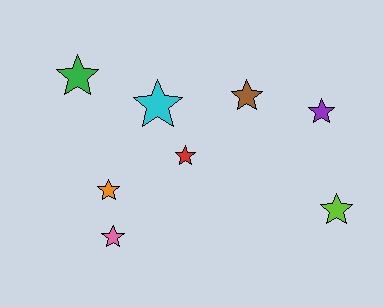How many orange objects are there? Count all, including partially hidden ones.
There is 1 orange object.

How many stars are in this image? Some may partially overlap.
There are 8 stars.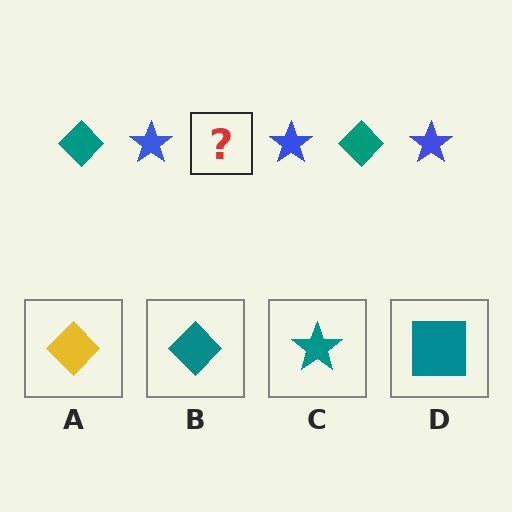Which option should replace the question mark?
Option B.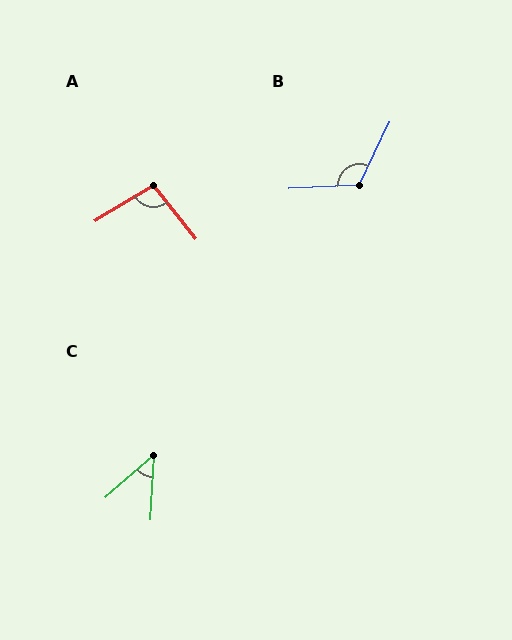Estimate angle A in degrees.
Approximately 97 degrees.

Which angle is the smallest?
C, at approximately 45 degrees.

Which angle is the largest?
B, at approximately 118 degrees.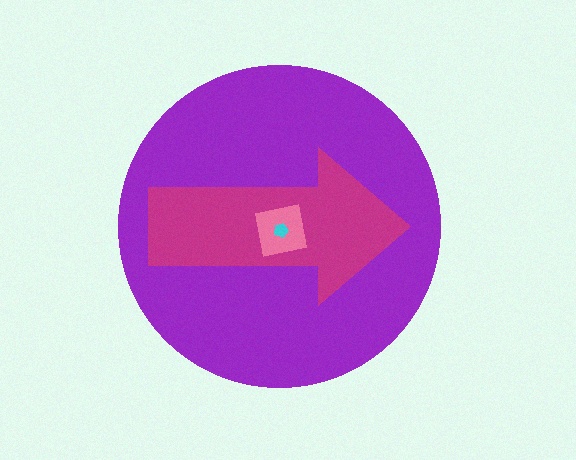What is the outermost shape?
The purple circle.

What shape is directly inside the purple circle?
The magenta arrow.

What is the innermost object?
The cyan pentagon.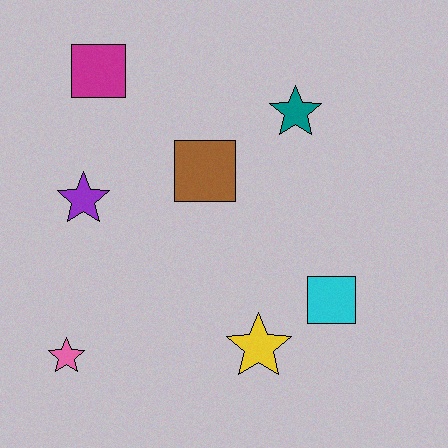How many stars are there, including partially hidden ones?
There are 4 stars.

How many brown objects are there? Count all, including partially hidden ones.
There is 1 brown object.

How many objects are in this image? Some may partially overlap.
There are 7 objects.